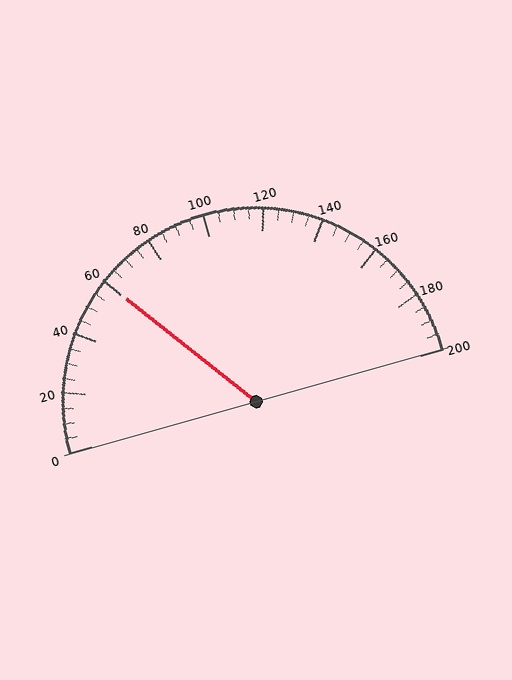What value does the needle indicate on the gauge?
The needle indicates approximately 60.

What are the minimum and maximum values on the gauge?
The gauge ranges from 0 to 200.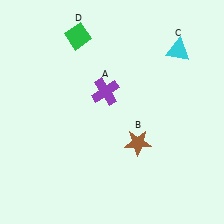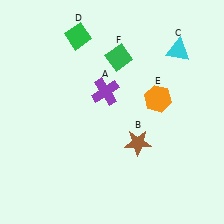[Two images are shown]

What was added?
An orange hexagon (E), a green diamond (F) were added in Image 2.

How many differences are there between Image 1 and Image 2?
There are 2 differences between the two images.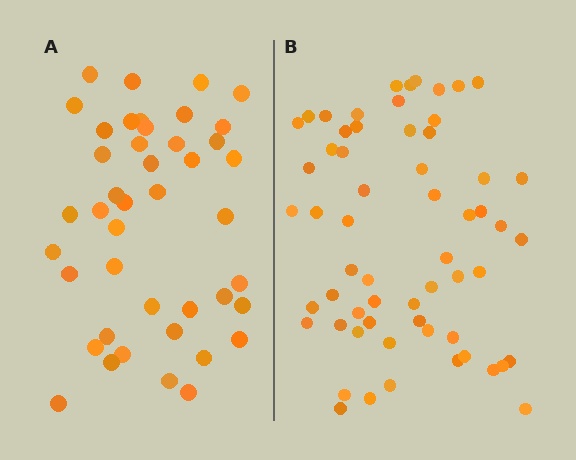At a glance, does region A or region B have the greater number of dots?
Region B (the right region) has more dots.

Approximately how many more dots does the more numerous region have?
Region B has approximately 15 more dots than region A.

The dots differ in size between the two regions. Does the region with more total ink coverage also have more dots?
No. Region A has more total ink coverage because its dots are larger, but region B actually contains more individual dots. Total area can be misleading — the number of items is what matters here.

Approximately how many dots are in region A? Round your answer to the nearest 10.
About 40 dots. (The exact count is 43, which rounds to 40.)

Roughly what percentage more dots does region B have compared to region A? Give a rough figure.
About 40% more.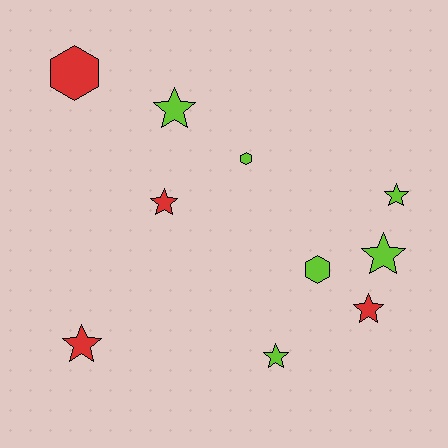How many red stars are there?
There are 3 red stars.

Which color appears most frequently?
Lime, with 6 objects.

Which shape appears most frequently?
Star, with 7 objects.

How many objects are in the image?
There are 10 objects.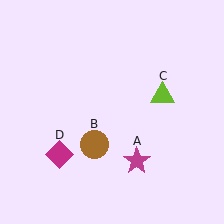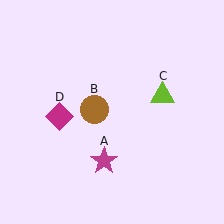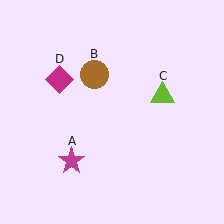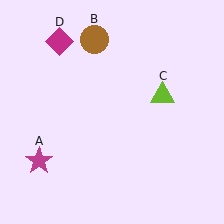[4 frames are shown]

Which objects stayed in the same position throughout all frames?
Lime triangle (object C) remained stationary.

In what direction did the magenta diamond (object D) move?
The magenta diamond (object D) moved up.